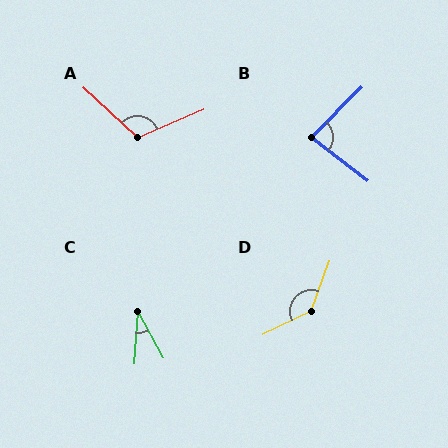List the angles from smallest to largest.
C (33°), B (82°), A (115°), D (136°).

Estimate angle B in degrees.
Approximately 82 degrees.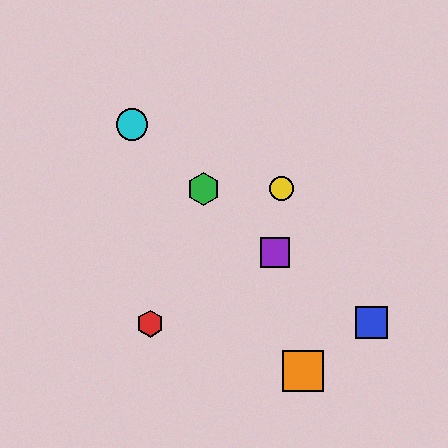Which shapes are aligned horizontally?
The green hexagon, the yellow circle are aligned horizontally.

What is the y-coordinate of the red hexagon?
The red hexagon is at y≈324.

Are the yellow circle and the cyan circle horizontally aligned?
No, the yellow circle is at y≈189 and the cyan circle is at y≈124.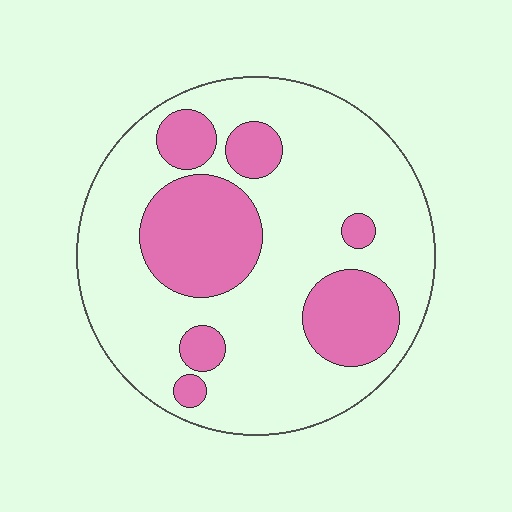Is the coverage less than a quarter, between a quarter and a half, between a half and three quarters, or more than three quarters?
Between a quarter and a half.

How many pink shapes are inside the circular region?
7.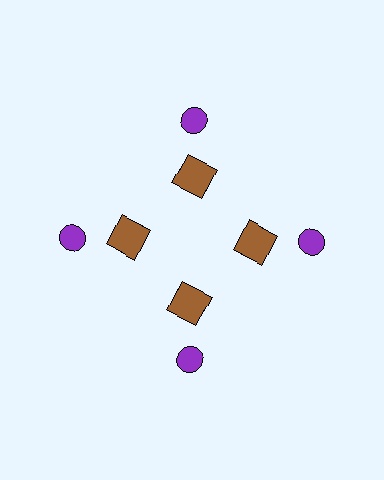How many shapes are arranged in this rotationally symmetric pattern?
There are 8 shapes, arranged in 4 groups of 2.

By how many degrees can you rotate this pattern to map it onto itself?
The pattern maps onto itself every 90 degrees of rotation.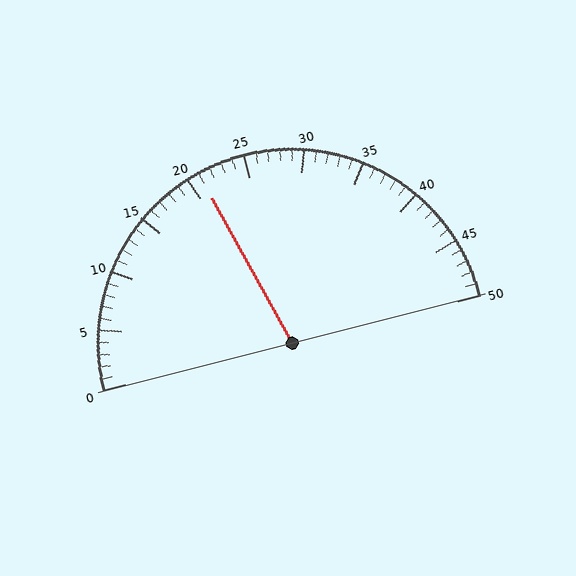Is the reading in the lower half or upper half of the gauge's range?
The reading is in the lower half of the range (0 to 50).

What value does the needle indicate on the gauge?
The needle indicates approximately 21.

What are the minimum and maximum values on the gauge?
The gauge ranges from 0 to 50.